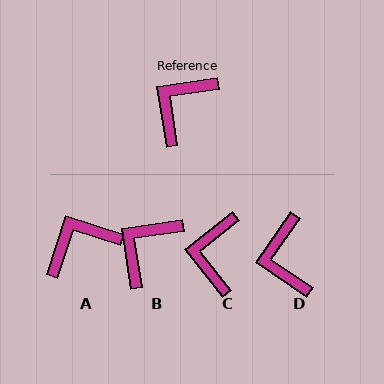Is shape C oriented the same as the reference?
No, it is off by about 30 degrees.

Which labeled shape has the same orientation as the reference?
B.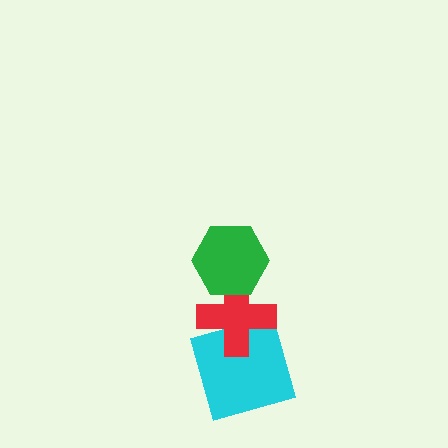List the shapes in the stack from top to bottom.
From top to bottom: the green hexagon, the red cross, the cyan square.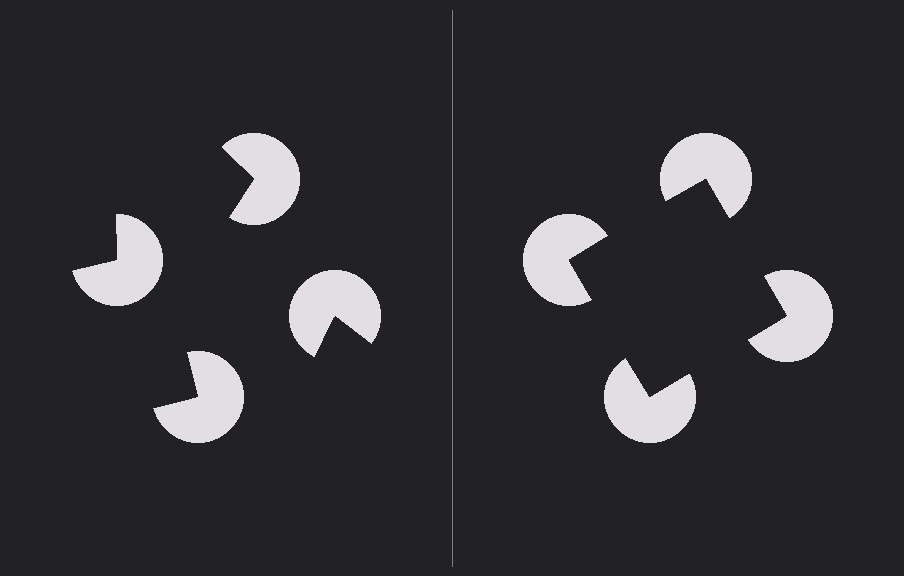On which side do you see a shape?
An illusory square appears on the right side. On the left side the wedge cuts are rotated, so no coherent shape forms.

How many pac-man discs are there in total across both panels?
8 — 4 on each side.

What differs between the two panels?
The pac-man discs are positioned identically on both sides; only the wedge orientations differ. On the right they align to a square; on the left they are misaligned.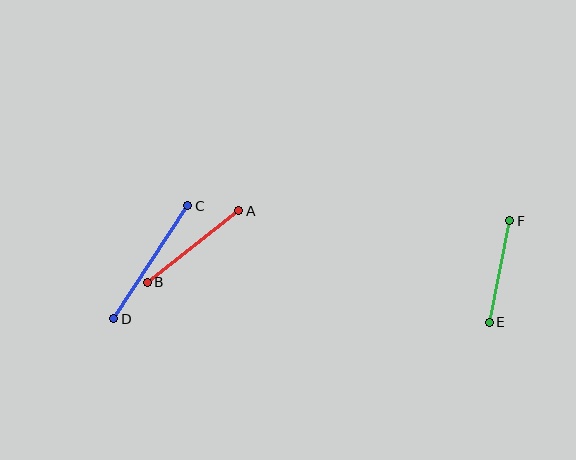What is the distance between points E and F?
The distance is approximately 104 pixels.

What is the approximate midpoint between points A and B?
The midpoint is at approximately (193, 247) pixels.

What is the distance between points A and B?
The distance is approximately 116 pixels.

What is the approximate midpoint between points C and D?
The midpoint is at approximately (151, 262) pixels.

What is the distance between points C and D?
The distance is approximately 135 pixels.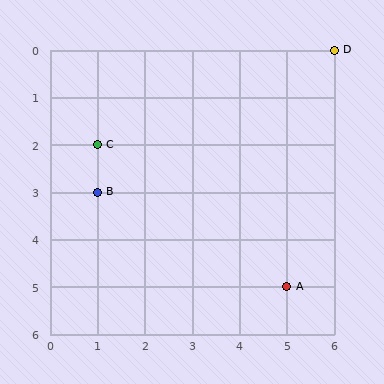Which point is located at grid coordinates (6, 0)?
Point D is at (6, 0).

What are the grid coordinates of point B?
Point B is at grid coordinates (1, 3).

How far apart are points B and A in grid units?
Points B and A are 4 columns and 2 rows apart (about 4.5 grid units diagonally).